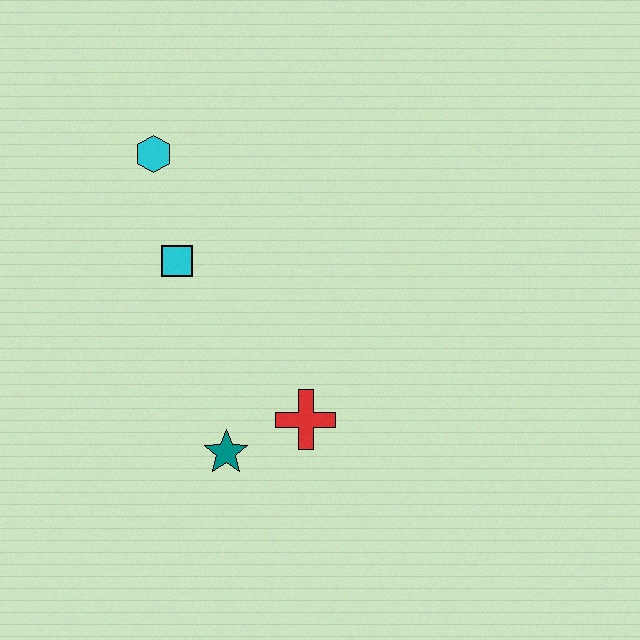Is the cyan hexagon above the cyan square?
Yes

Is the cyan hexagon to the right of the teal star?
No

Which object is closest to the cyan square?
The cyan hexagon is closest to the cyan square.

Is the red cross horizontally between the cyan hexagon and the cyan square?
No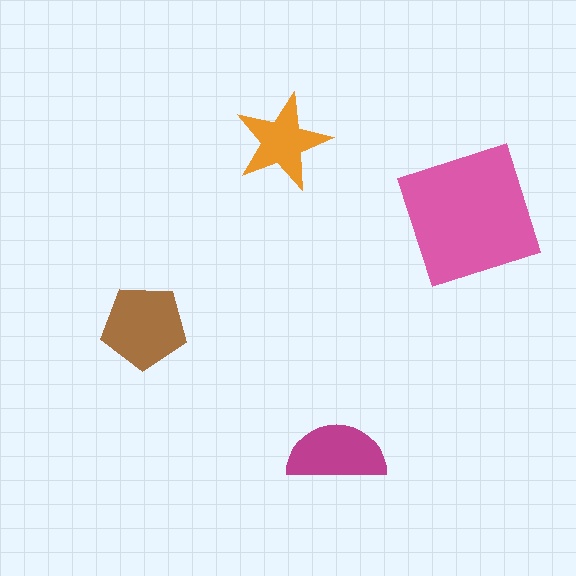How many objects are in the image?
There are 4 objects in the image.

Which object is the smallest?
The orange star.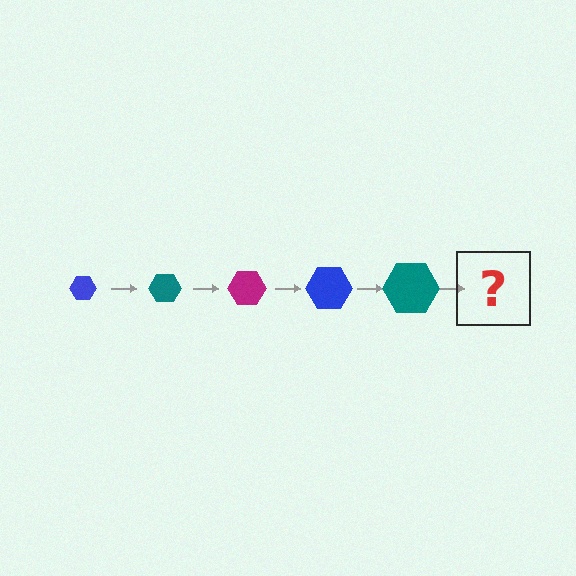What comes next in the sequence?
The next element should be a magenta hexagon, larger than the previous one.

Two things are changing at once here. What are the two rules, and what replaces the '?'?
The two rules are that the hexagon grows larger each step and the color cycles through blue, teal, and magenta. The '?' should be a magenta hexagon, larger than the previous one.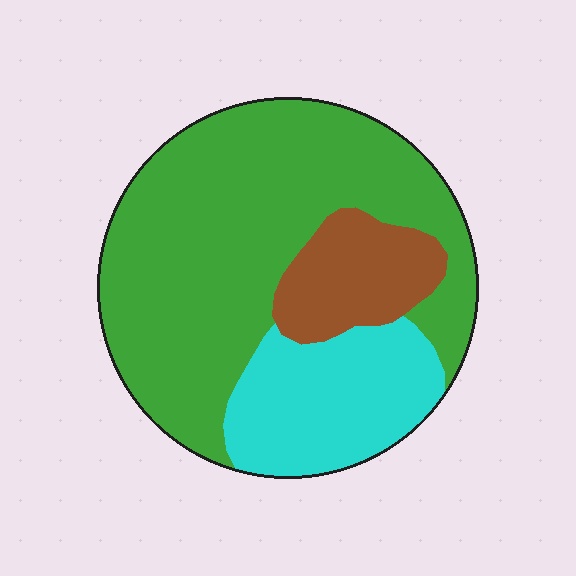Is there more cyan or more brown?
Cyan.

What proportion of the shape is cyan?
Cyan covers 23% of the shape.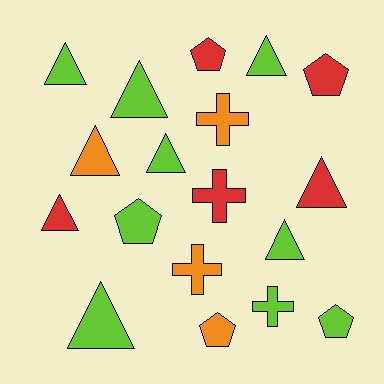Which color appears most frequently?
Lime, with 9 objects.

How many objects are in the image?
There are 18 objects.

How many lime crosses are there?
There is 1 lime cross.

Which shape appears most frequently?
Triangle, with 9 objects.